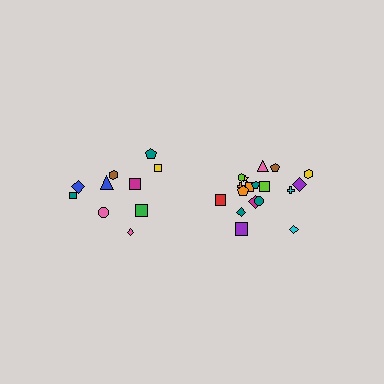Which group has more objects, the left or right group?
The right group.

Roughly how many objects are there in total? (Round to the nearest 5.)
Roughly 30 objects in total.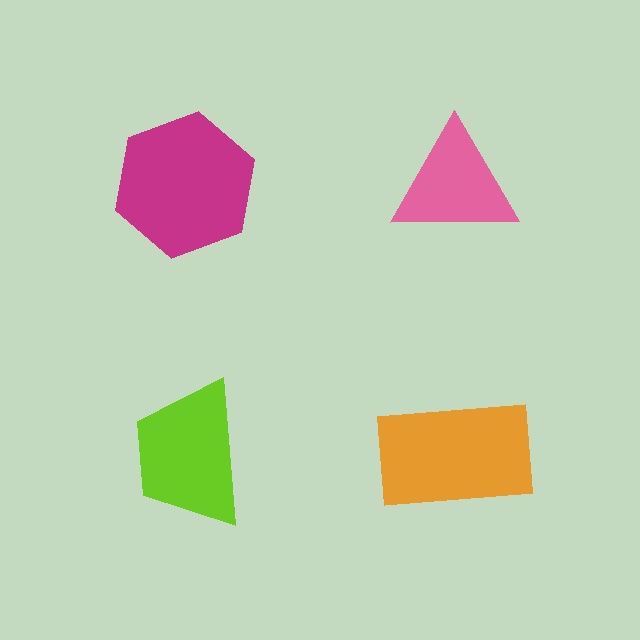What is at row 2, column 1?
A lime trapezoid.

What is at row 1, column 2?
A pink triangle.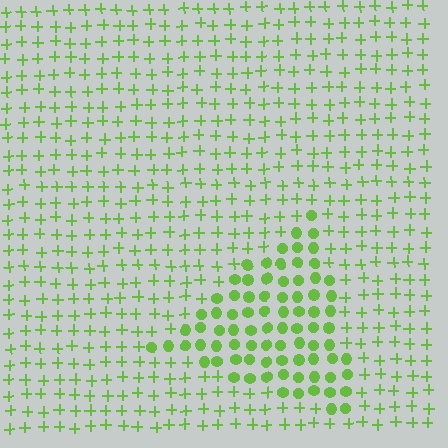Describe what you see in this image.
The image is filled with small lime elements arranged in a uniform grid. A triangle-shaped region contains circles, while the surrounding area contains plus signs. The boundary is defined purely by the change in element shape.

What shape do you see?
I see a triangle.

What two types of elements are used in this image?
The image uses circles inside the triangle region and plus signs outside it.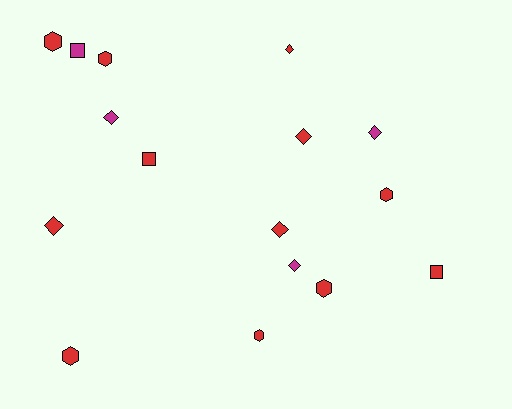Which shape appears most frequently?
Diamond, with 7 objects.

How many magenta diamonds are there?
There are 3 magenta diamonds.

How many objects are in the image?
There are 16 objects.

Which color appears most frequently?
Red, with 12 objects.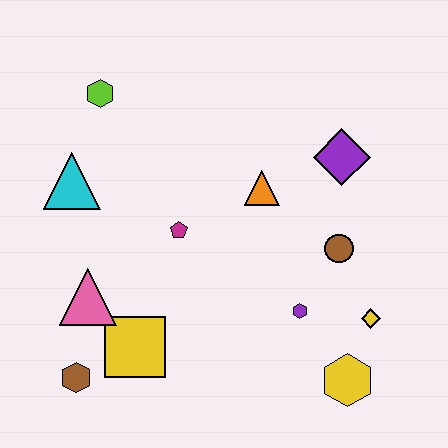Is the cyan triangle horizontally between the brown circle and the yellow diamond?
No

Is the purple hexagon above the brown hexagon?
Yes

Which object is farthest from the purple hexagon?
The lime hexagon is farthest from the purple hexagon.